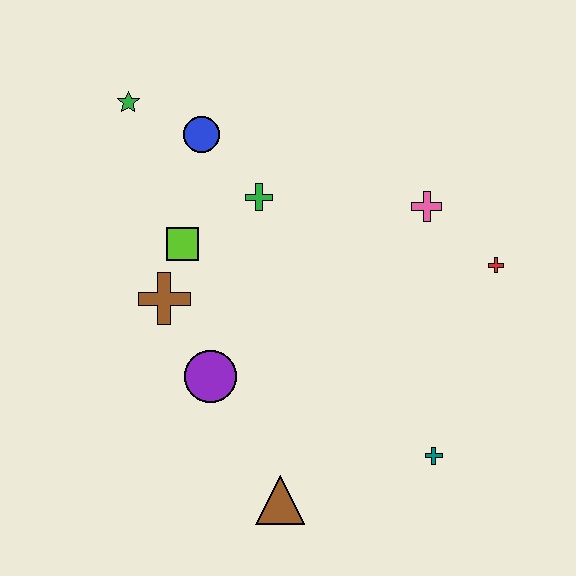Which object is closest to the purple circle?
The brown cross is closest to the purple circle.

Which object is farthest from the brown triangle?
The green star is farthest from the brown triangle.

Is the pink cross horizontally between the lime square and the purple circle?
No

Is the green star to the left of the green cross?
Yes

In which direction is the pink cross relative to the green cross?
The pink cross is to the right of the green cross.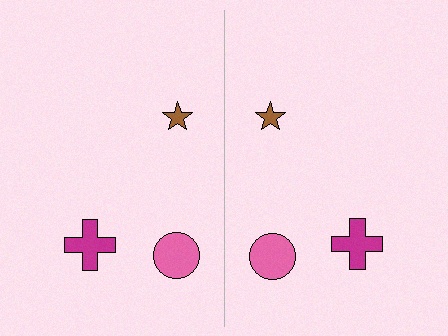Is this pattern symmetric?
Yes, this pattern has bilateral (reflection) symmetry.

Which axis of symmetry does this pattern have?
The pattern has a vertical axis of symmetry running through the center of the image.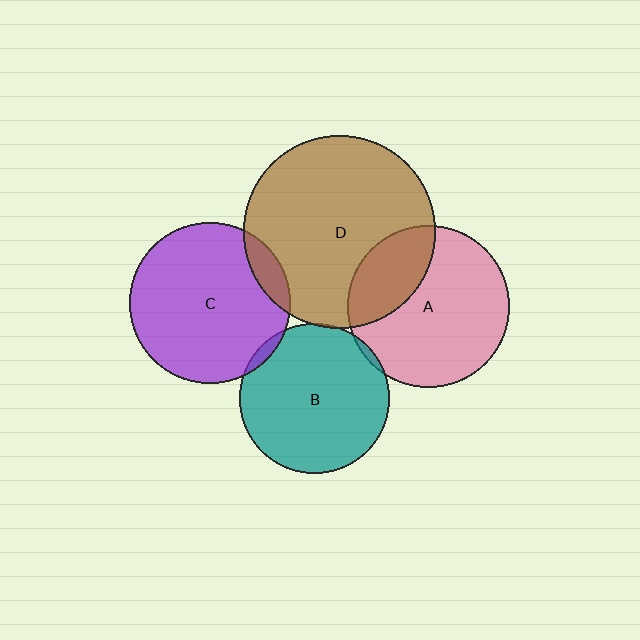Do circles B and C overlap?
Yes.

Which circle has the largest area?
Circle D (brown).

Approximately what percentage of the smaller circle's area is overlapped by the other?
Approximately 5%.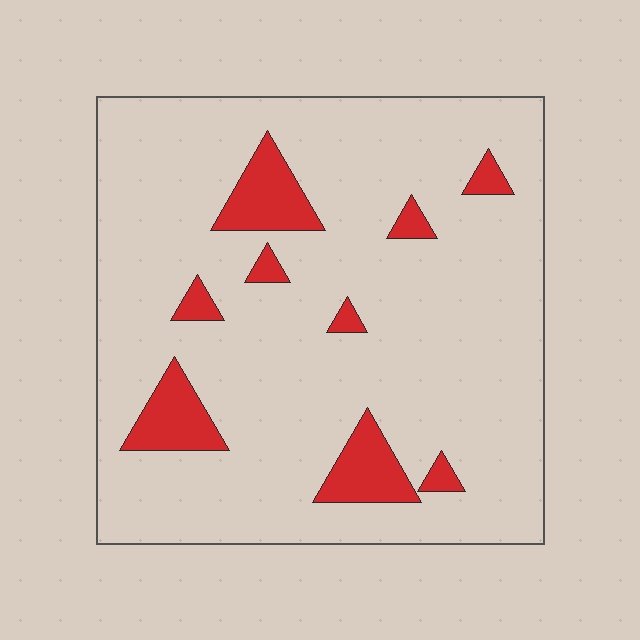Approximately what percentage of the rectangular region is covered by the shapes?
Approximately 10%.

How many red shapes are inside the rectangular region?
9.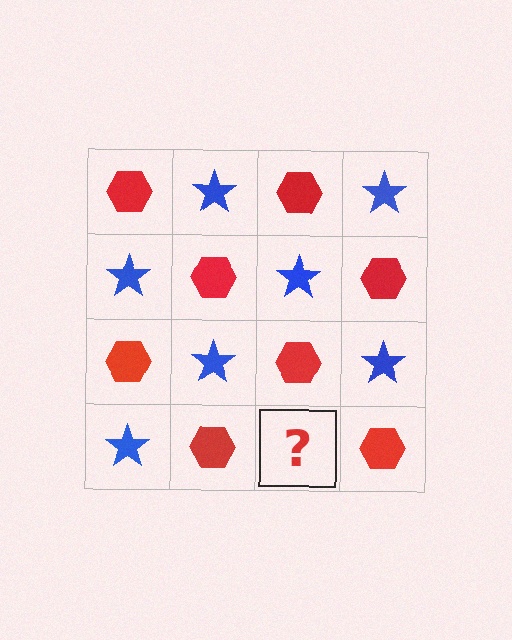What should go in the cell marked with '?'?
The missing cell should contain a blue star.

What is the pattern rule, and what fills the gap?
The rule is that it alternates red hexagon and blue star in a checkerboard pattern. The gap should be filled with a blue star.